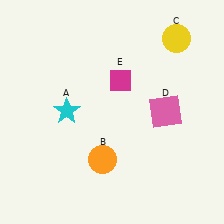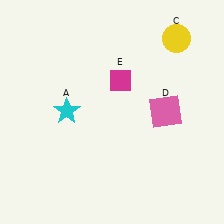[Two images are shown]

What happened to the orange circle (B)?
The orange circle (B) was removed in Image 2. It was in the bottom-left area of Image 1.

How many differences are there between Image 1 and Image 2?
There is 1 difference between the two images.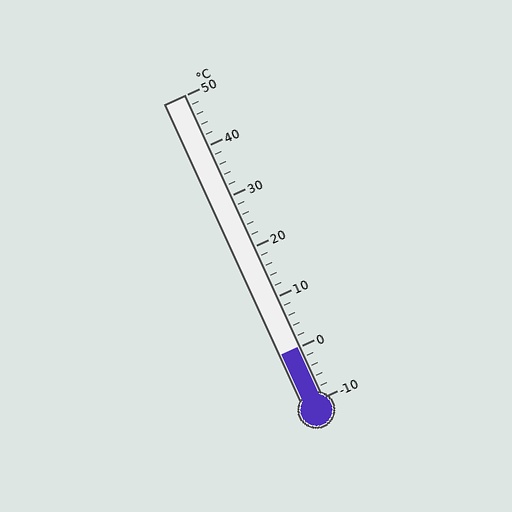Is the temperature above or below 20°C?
The temperature is below 20°C.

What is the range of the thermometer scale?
The thermometer scale ranges from -10°C to 50°C.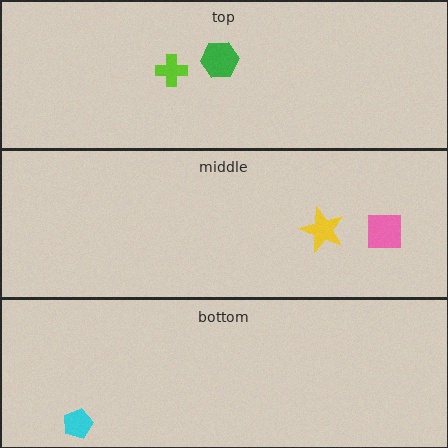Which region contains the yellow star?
The middle region.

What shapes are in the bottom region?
The cyan pentagon.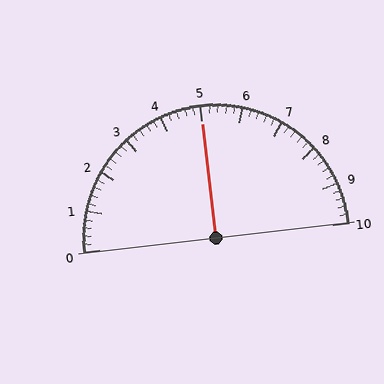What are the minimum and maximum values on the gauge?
The gauge ranges from 0 to 10.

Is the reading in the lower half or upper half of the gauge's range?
The reading is in the upper half of the range (0 to 10).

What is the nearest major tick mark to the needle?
The nearest major tick mark is 5.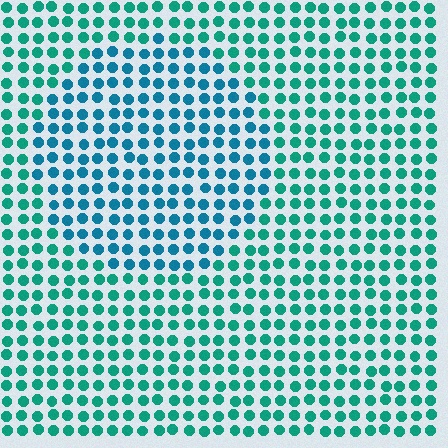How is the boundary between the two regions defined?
The boundary is defined purely by a slight shift in hue (about 28 degrees). Spacing, size, and orientation are identical on both sides.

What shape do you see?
I see a circle.